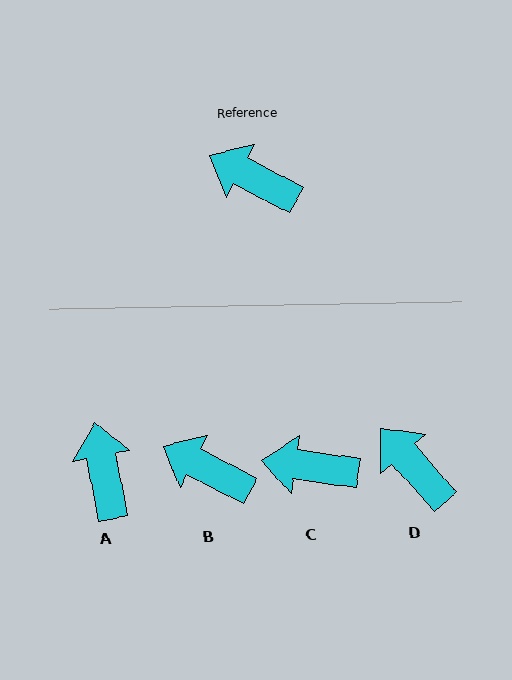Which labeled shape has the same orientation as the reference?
B.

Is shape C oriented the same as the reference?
No, it is off by about 20 degrees.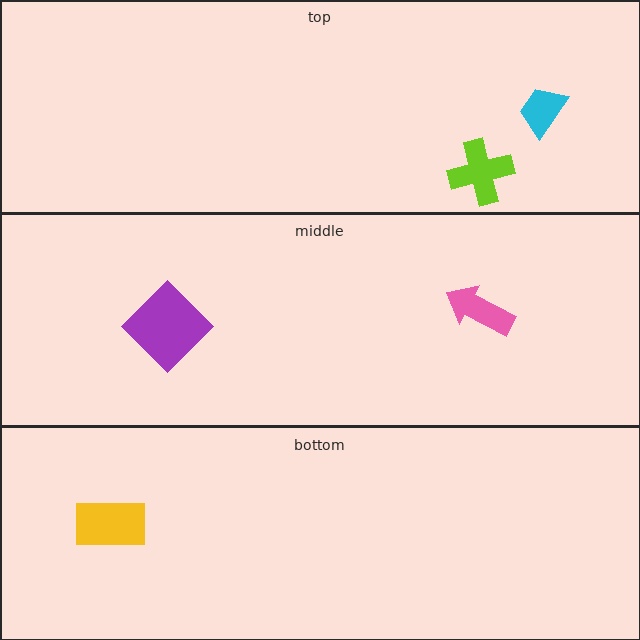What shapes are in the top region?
The cyan trapezoid, the lime cross.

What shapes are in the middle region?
The pink arrow, the purple diamond.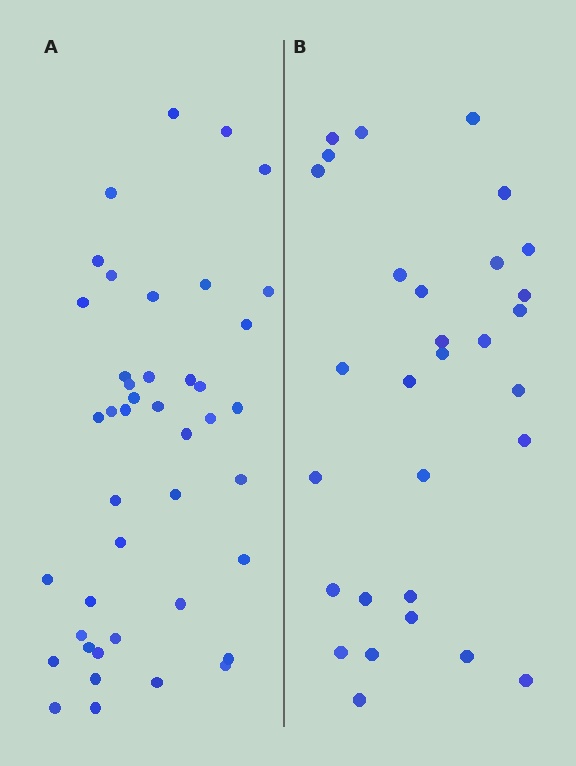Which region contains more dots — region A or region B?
Region A (the left region) has more dots.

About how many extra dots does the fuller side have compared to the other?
Region A has approximately 15 more dots than region B.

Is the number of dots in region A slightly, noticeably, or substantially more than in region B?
Region A has noticeably more, but not dramatically so. The ratio is roughly 1.4 to 1.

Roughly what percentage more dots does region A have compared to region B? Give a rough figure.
About 45% more.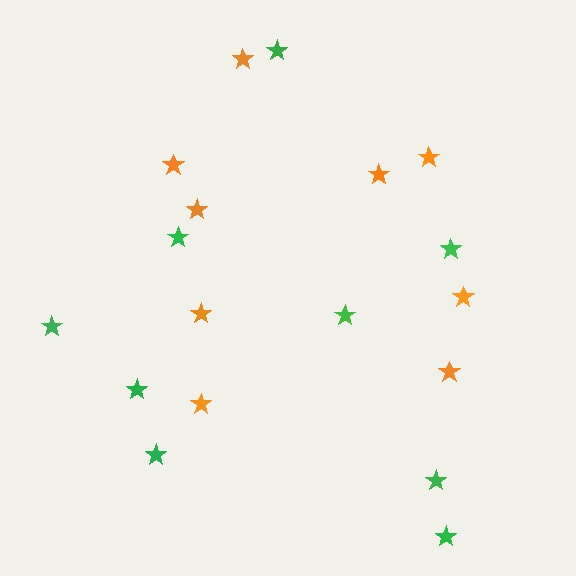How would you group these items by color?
There are 2 groups: one group of green stars (9) and one group of orange stars (9).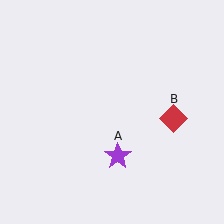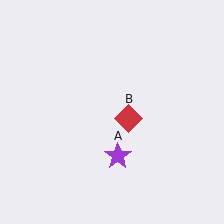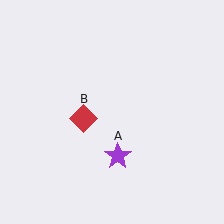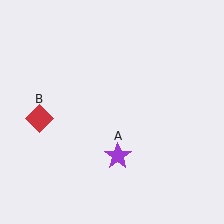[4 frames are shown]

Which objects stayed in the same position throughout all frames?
Purple star (object A) remained stationary.